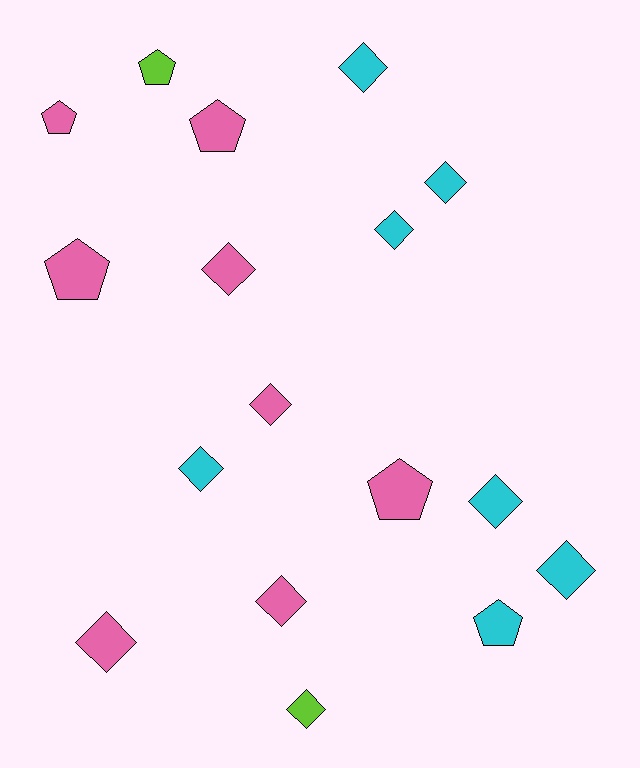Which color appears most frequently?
Pink, with 8 objects.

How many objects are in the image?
There are 17 objects.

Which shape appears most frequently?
Diamond, with 11 objects.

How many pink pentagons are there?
There are 4 pink pentagons.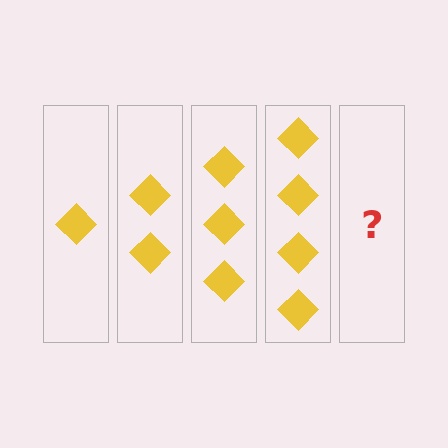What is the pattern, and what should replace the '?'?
The pattern is that each step adds one more diamond. The '?' should be 5 diamonds.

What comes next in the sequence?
The next element should be 5 diamonds.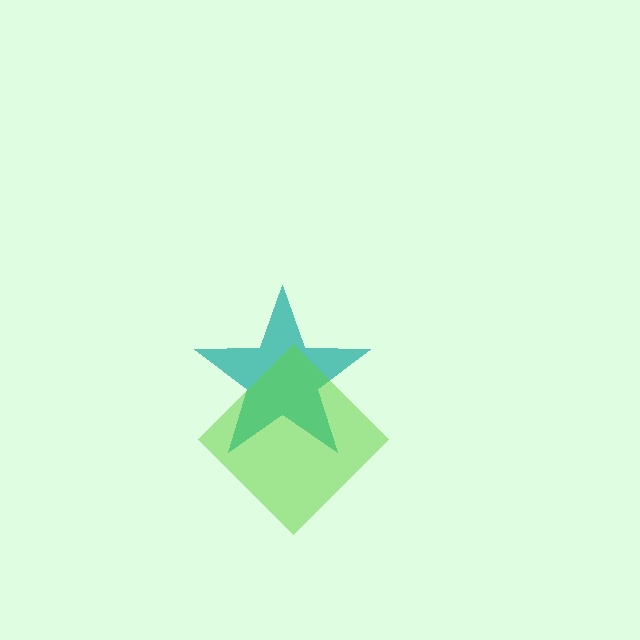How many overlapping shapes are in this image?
There are 2 overlapping shapes in the image.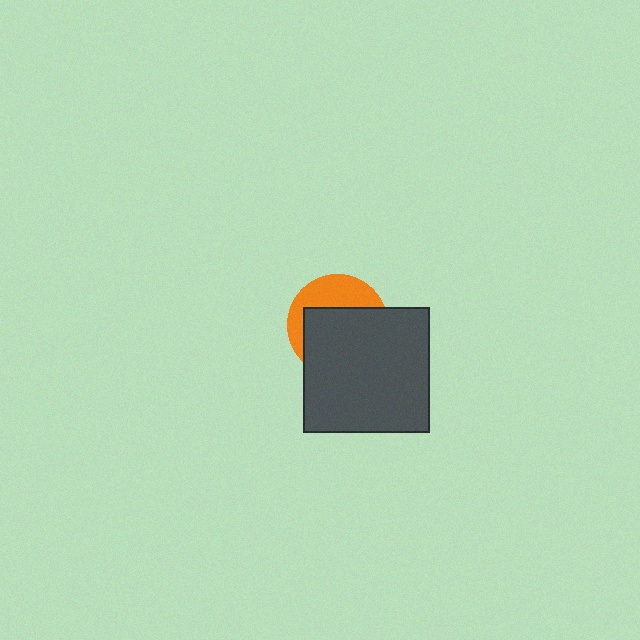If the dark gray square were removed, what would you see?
You would see the complete orange circle.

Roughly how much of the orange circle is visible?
A small part of it is visible (roughly 37%).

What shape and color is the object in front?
The object in front is a dark gray square.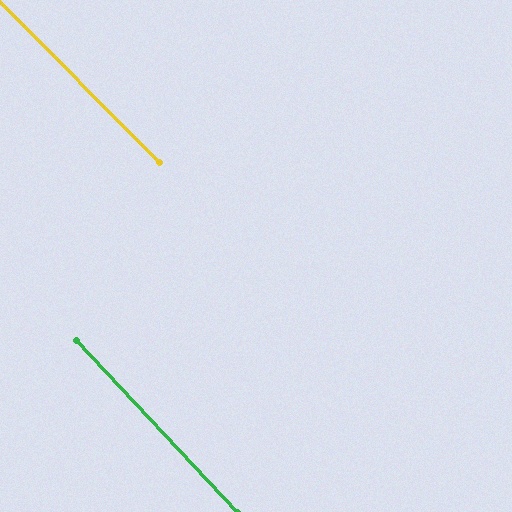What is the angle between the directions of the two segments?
Approximately 2 degrees.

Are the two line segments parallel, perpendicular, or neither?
Parallel — their directions differ by only 1.9°.